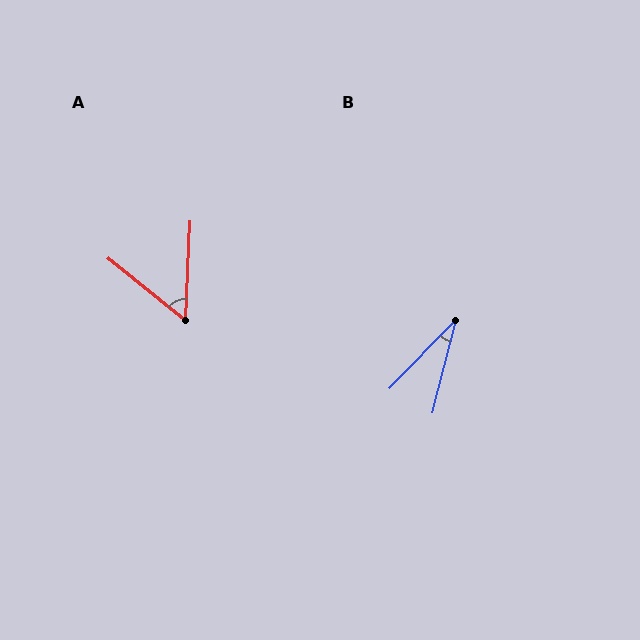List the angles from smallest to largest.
B (30°), A (54°).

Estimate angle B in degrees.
Approximately 30 degrees.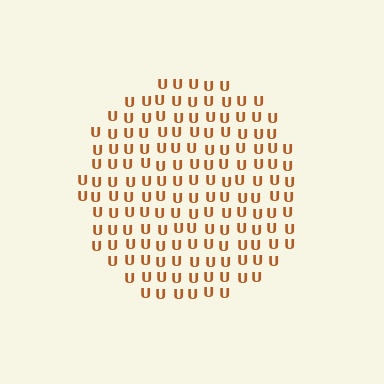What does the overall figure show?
The overall figure shows a circle.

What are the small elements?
The small elements are letter U's.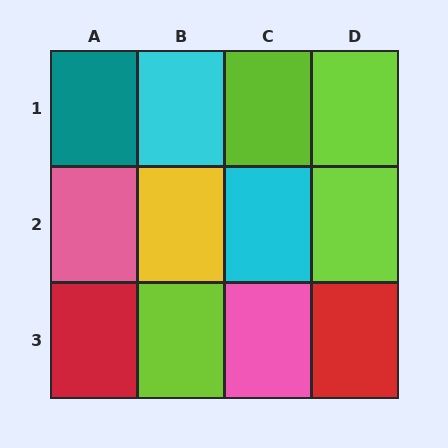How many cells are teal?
1 cell is teal.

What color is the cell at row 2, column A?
Pink.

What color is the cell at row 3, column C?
Pink.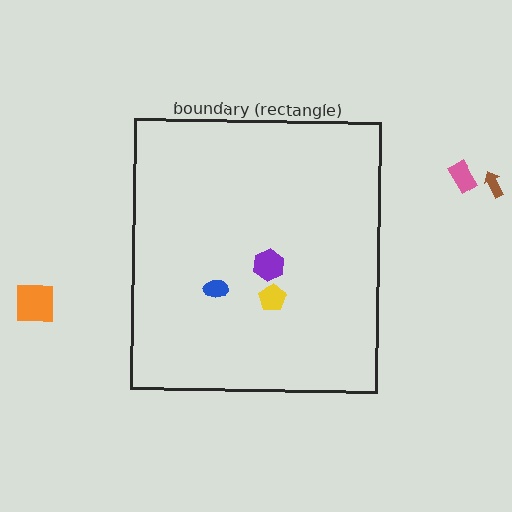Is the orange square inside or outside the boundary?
Outside.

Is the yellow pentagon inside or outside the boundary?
Inside.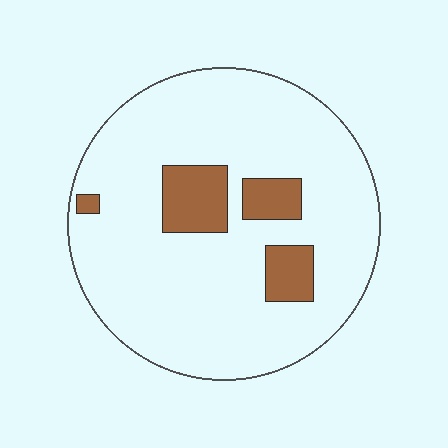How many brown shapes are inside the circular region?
4.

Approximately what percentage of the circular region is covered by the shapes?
Approximately 15%.